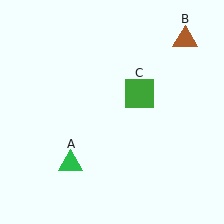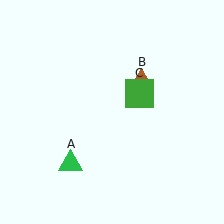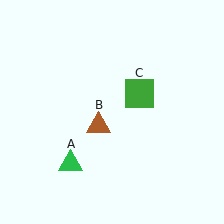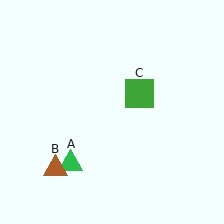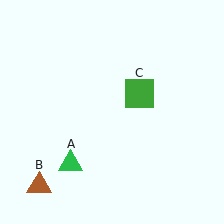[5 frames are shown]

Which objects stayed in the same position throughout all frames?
Green triangle (object A) and green square (object C) remained stationary.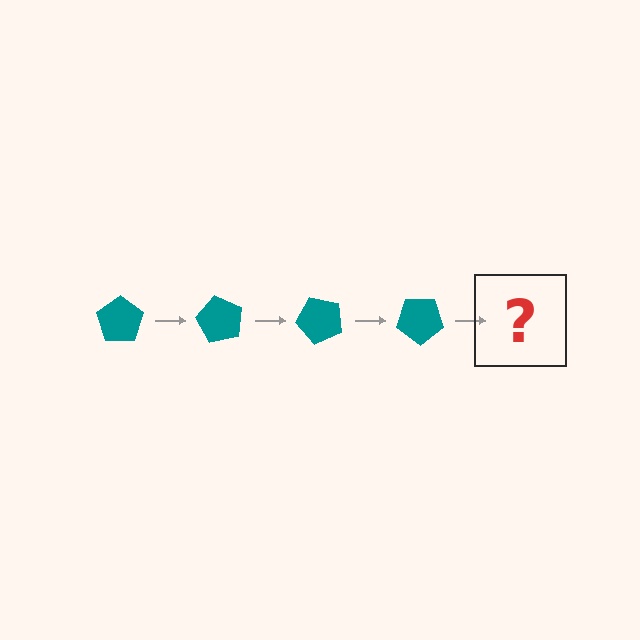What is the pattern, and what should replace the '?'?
The pattern is that the pentagon rotates 60 degrees each step. The '?' should be a teal pentagon rotated 240 degrees.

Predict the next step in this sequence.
The next step is a teal pentagon rotated 240 degrees.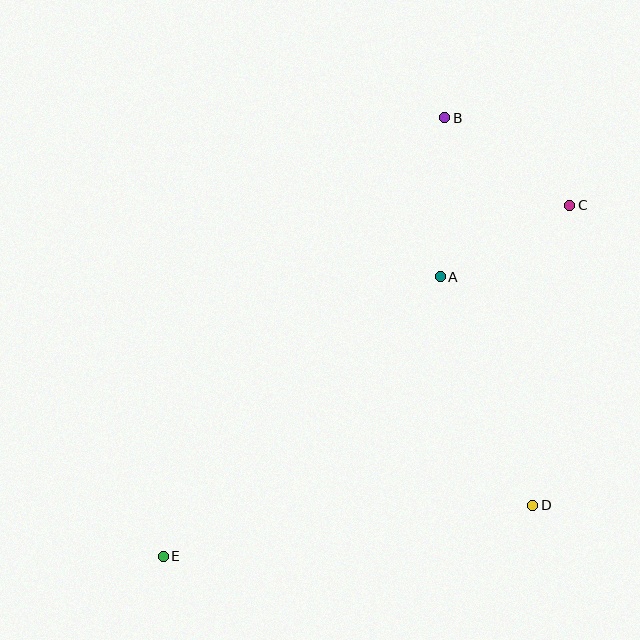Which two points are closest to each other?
Points A and C are closest to each other.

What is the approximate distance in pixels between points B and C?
The distance between B and C is approximately 152 pixels.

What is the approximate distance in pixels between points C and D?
The distance between C and D is approximately 302 pixels.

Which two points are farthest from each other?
Points C and E are farthest from each other.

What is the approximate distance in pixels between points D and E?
The distance between D and E is approximately 373 pixels.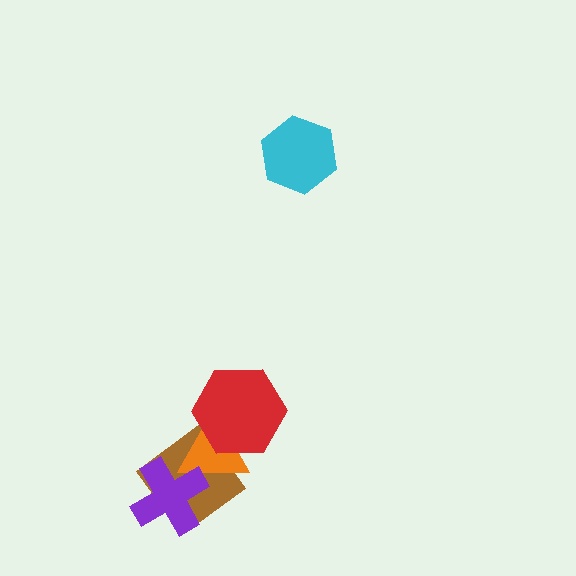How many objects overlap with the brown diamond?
2 objects overlap with the brown diamond.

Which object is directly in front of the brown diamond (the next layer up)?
The orange triangle is directly in front of the brown diamond.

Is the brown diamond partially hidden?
Yes, it is partially covered by another shape.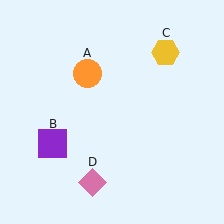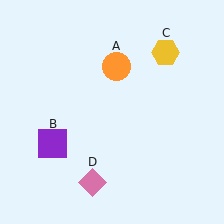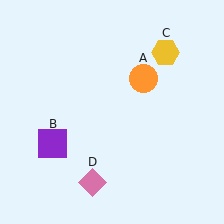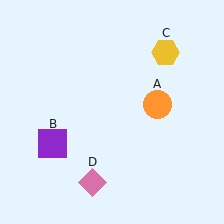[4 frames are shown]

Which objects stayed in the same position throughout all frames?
Purple square (object B) and yellow hexagon (object C) and pink diamond (object D) remained stationary.